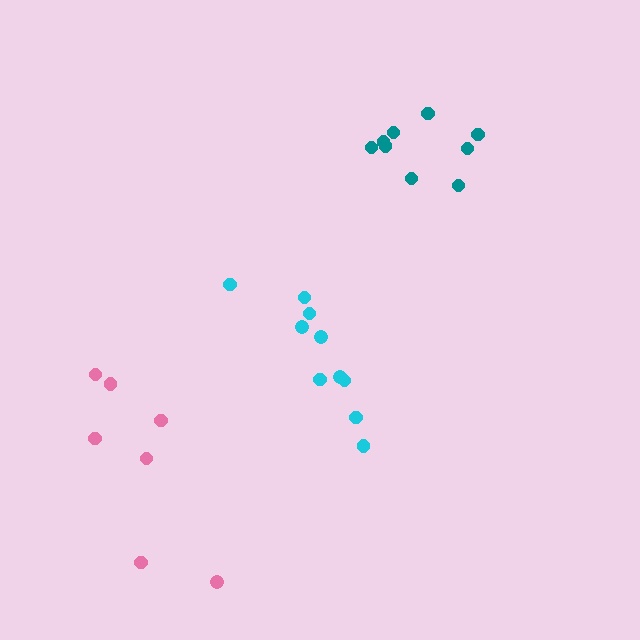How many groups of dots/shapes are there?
There are 3 groups.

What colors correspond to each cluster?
The clusters are colored: cyan, teal, pink.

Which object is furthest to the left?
The pink cluster is leftmost.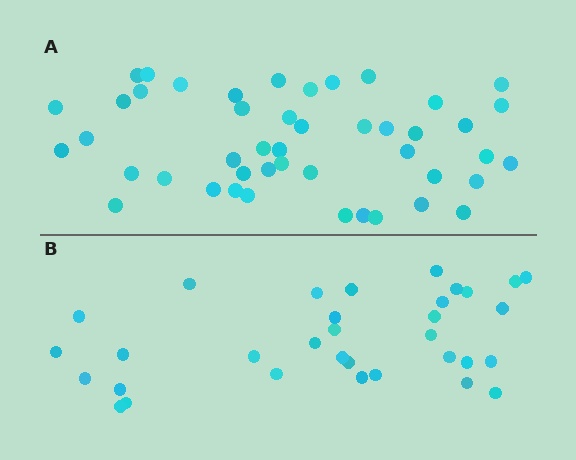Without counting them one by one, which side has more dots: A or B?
Region A (the top region) has more dots.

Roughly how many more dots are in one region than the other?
Region A has approximately 15 more dots than region B.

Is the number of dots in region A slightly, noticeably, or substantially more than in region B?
Region A has noticeably more, but not dramatically so. The ratio is roughly 1.4 to 1.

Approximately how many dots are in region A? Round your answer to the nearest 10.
About 50 dots. (The exact count is 46, which rounds to 50.)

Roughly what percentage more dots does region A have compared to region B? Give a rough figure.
About 40% more.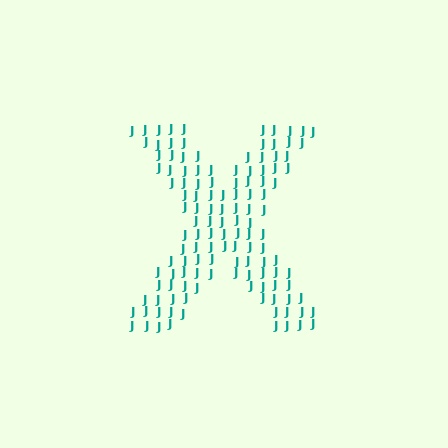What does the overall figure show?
The overall figure shows the letter X.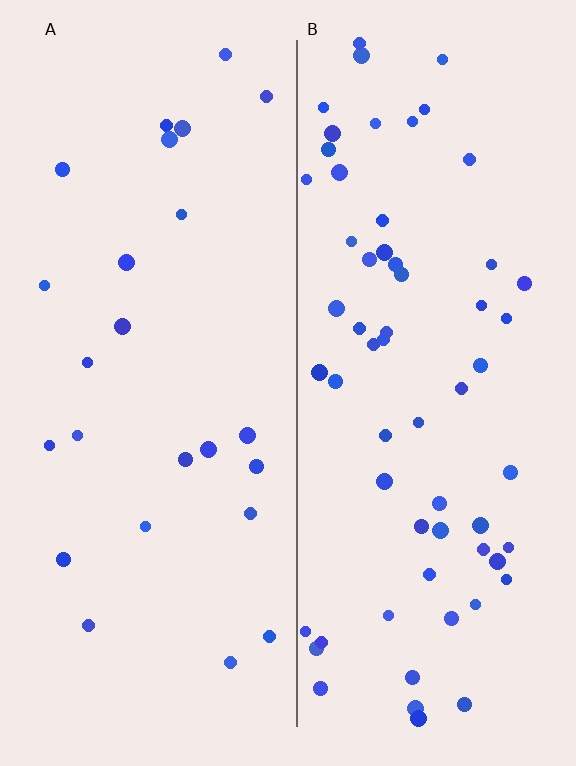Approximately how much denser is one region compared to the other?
Approximately 2.6× — region B over region A.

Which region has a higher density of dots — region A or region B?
B (the right).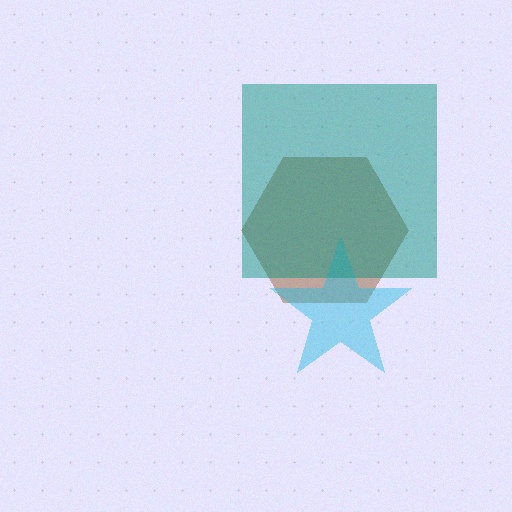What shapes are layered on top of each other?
The layered shapes are: a brown hexagon, a cyan star, a teal square.